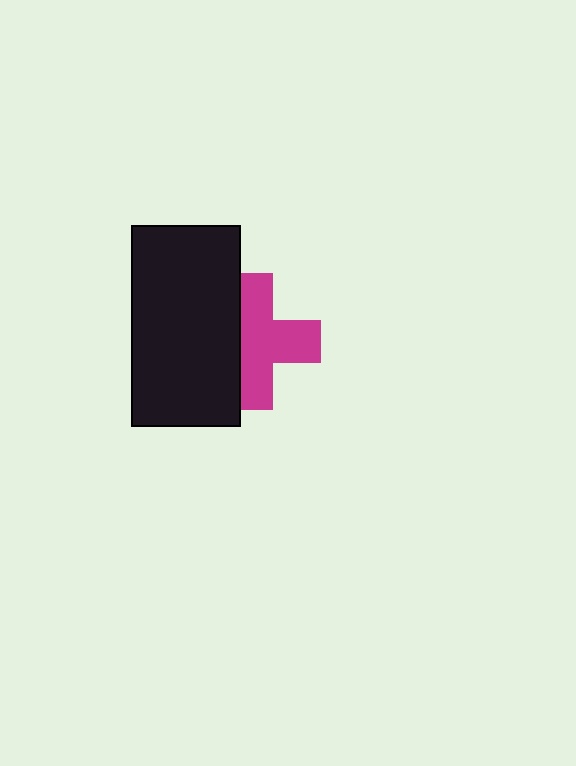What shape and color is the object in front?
The object in front is a black rectangle.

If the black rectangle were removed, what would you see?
You would see the complete magenta cross.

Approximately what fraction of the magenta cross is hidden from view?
Roughly 35% of the magenta cross is hidden behind the black rectangle.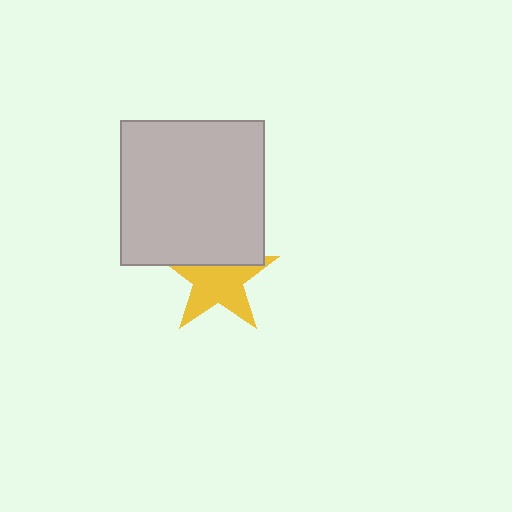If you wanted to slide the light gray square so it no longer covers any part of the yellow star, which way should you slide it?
Slide it up — that is the most direct way to separate the two shapes.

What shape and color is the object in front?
The object in front is a light gray square.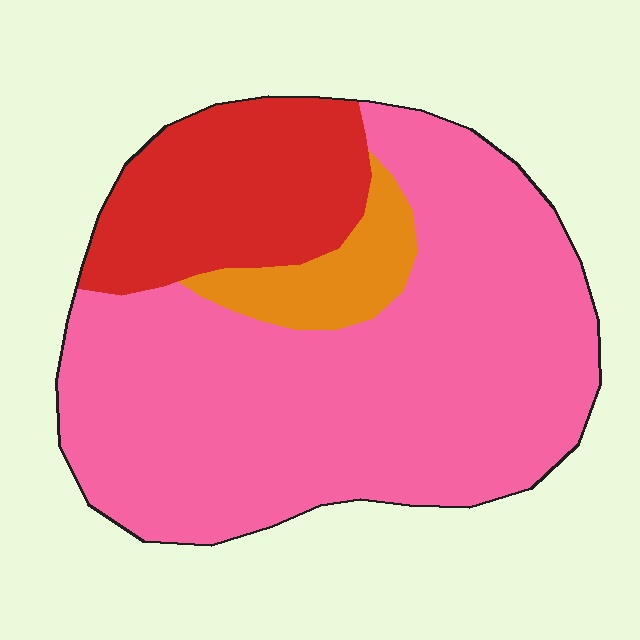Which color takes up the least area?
Orange, at roughly 10%.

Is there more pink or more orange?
Pink.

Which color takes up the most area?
Pink, at roughly 70%.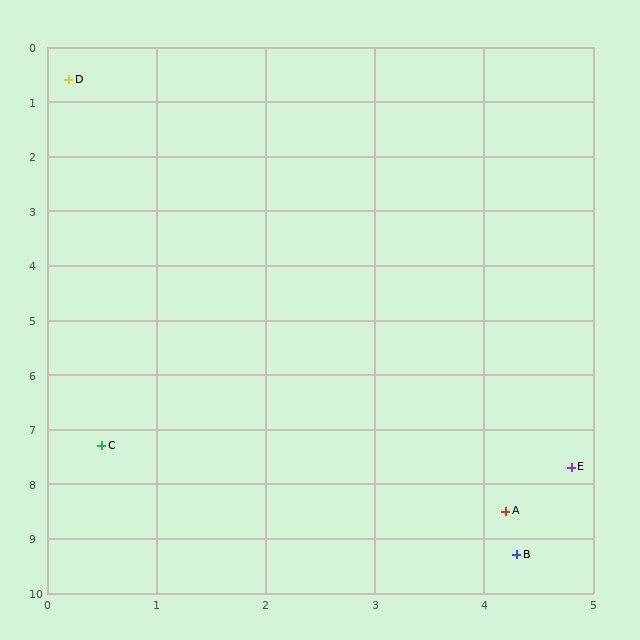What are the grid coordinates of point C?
Point C is at approximately (0.5, 7.3).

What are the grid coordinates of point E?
Point E is at approximately (4.8, 7.7).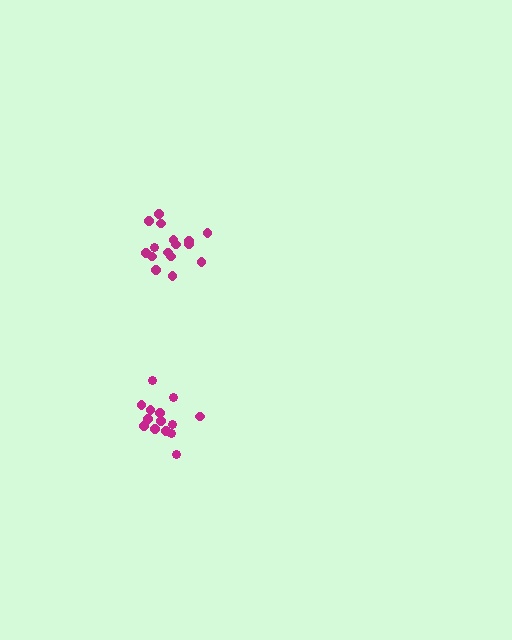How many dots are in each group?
Group 1: 17 dots, Group 2: 14 dots (31 total).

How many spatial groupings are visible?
There are 2 spatial groupings.